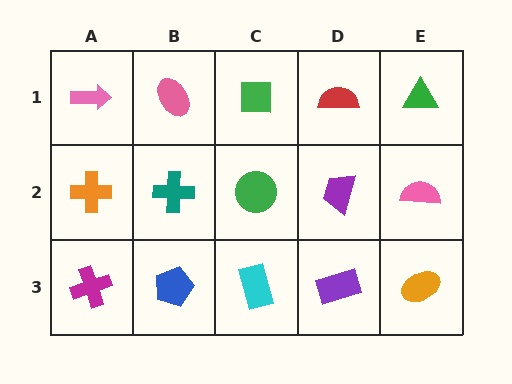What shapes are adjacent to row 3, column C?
A green circle (row 2, column C), a blue pentagon (row 3, column B), a purple rectangle (row 3, column D).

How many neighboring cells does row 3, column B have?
3.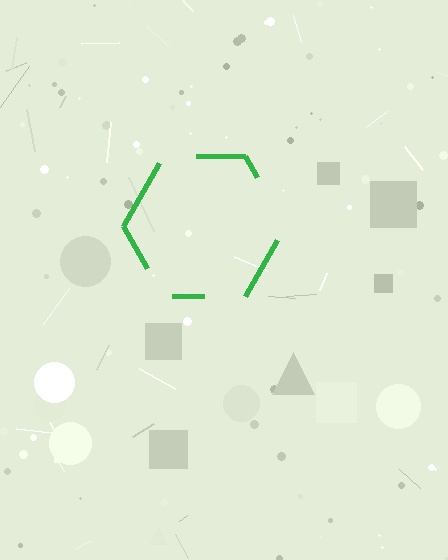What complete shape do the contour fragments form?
The contour fragments form a hexagon.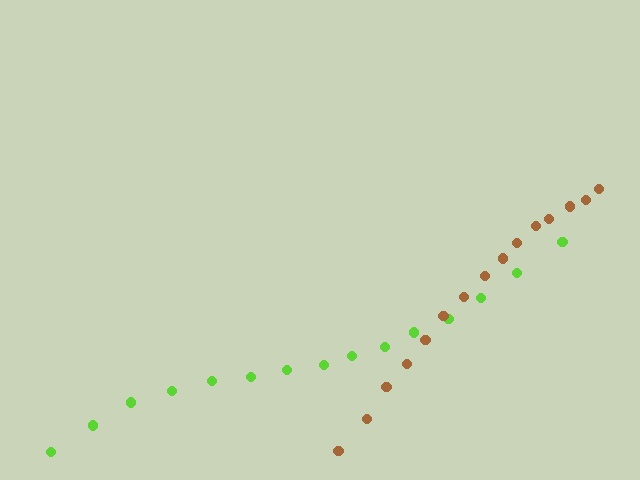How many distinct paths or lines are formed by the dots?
There are 2 distinct paths.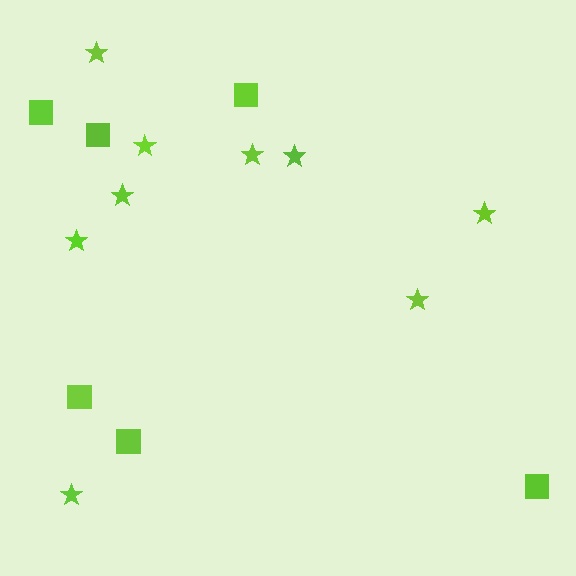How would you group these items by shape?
There are 2 groups: one group of stars (9) and one group of squares (6).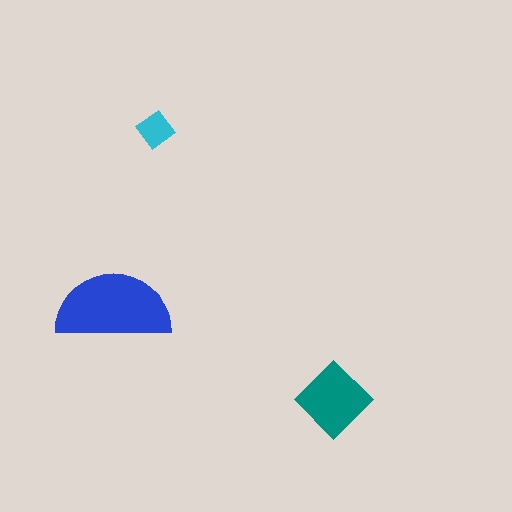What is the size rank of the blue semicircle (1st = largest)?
1st.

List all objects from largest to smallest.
The blue semicircle, the teal diamond, the cyan diamond.